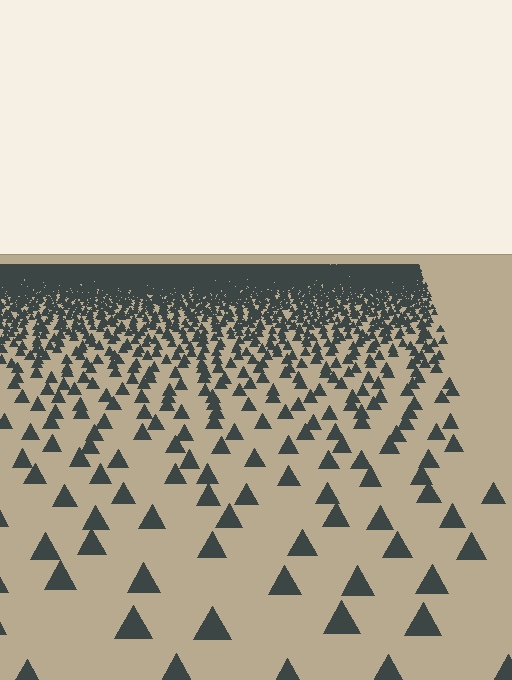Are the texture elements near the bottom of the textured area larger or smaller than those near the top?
Larger. Near the bottom, elements are closer to the viewer and appear at a bigger on-screen size.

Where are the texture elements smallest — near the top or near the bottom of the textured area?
Near the top.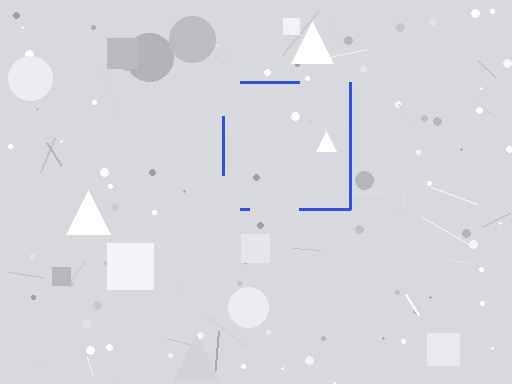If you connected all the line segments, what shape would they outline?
They would outline a square.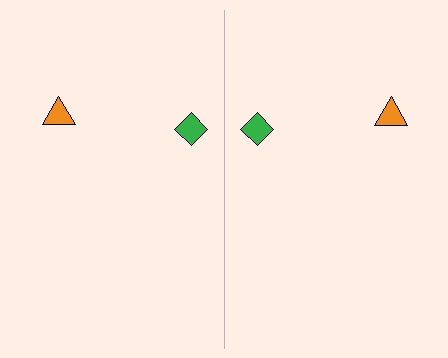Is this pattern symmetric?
Yes, this pattern has bilateral (reflection) symmetry.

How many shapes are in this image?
There are 4 shapes in this image.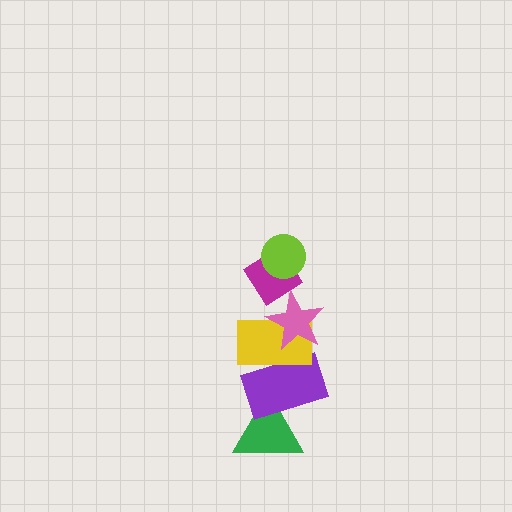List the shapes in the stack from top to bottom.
From top to bottom: the lime circle, the magenta diamond, the pink star, the yellow rectangle, the purple rectangle, the green triangle.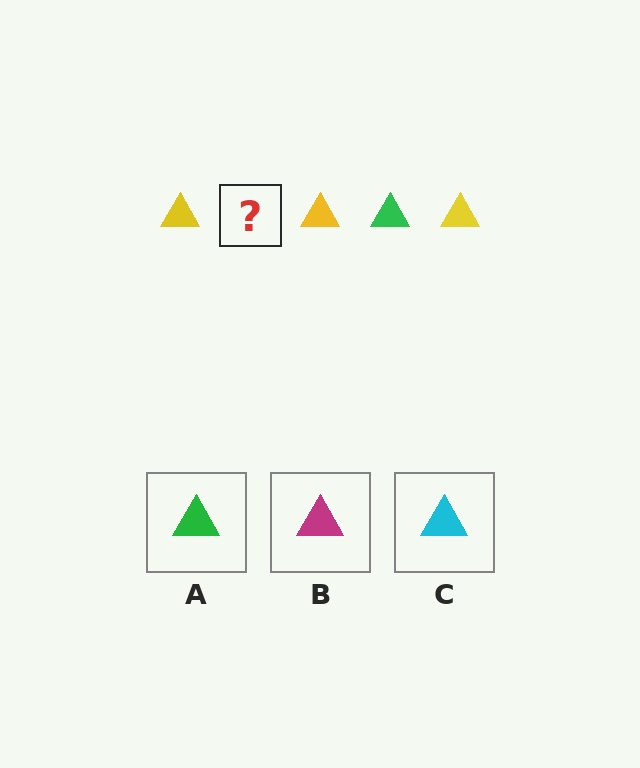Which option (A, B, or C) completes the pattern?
A.